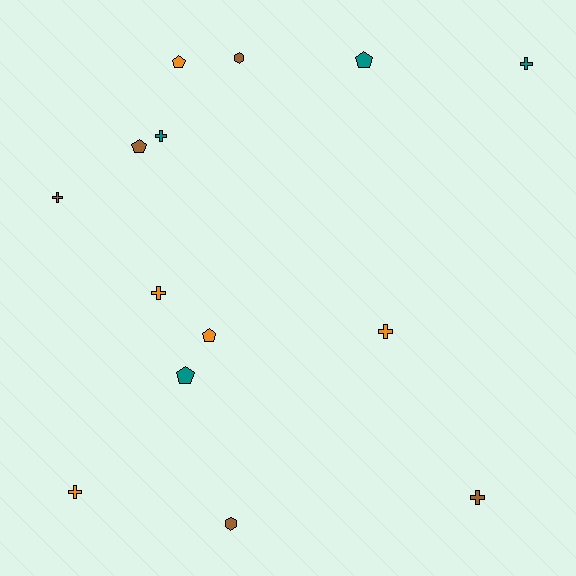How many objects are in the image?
There are 14 objects.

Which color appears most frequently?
Orange, with 5 objects.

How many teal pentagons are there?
There are 2 teal pentagons.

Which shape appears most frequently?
Cross, with 7 objects.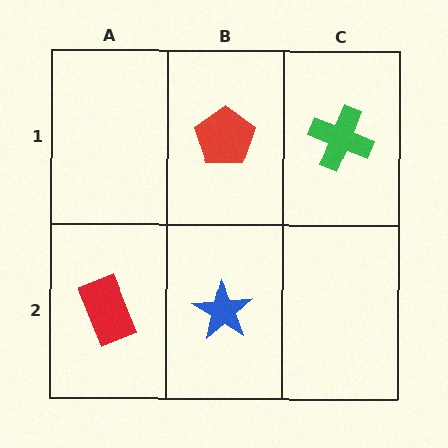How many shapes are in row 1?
2 shapes.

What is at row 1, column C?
A green cross.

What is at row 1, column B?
A red pentagon.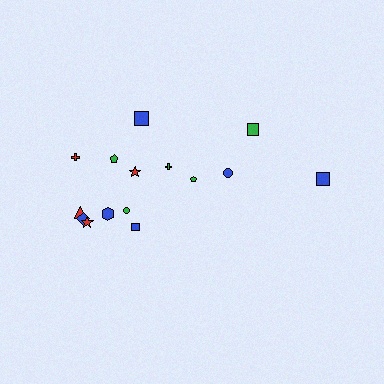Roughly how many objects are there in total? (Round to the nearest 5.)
Roughly 15 objects in total.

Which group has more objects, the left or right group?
The left group.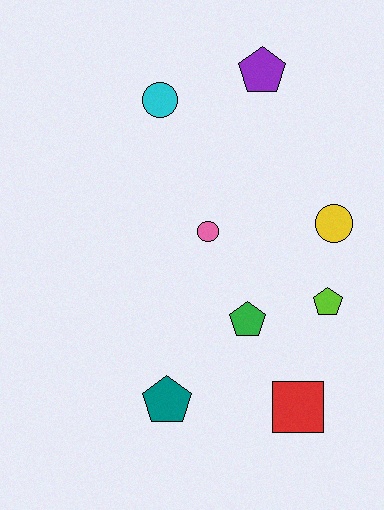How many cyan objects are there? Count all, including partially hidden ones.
There is 1 cyan object.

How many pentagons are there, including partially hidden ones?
There are 4 pentagons.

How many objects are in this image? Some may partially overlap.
There are 8 objects.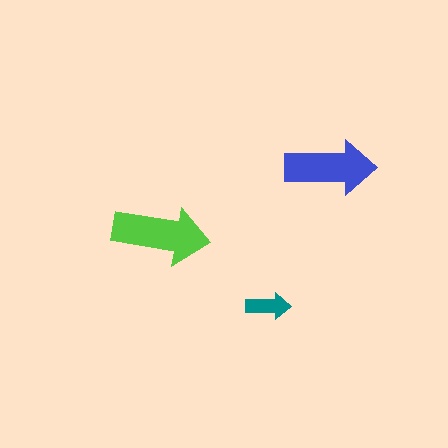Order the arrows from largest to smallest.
the lime one, the blue one, the teal one.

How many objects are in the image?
There are 3 objects in the image.